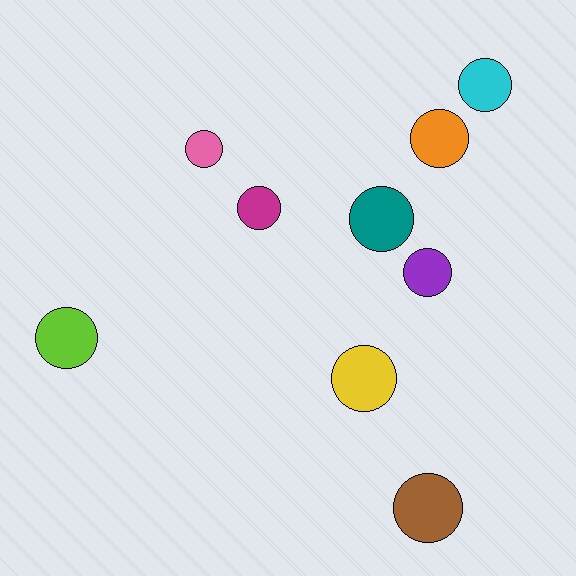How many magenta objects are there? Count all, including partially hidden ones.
There is 1 magenta object.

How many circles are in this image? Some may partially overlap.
There are 9 circles.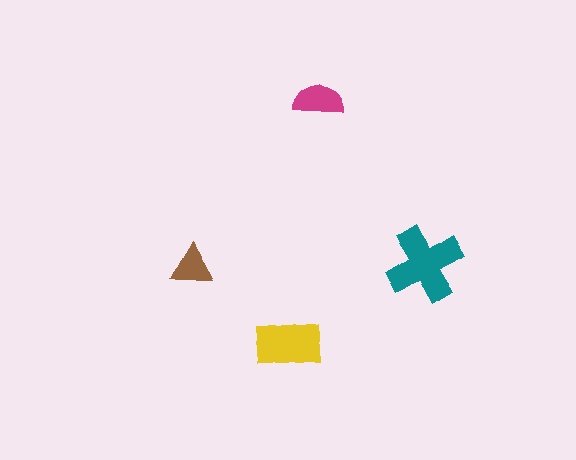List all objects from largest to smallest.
The teal cross, the yellow rectangle, the magenta semicircle, the brown triangle.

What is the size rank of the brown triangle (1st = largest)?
4th.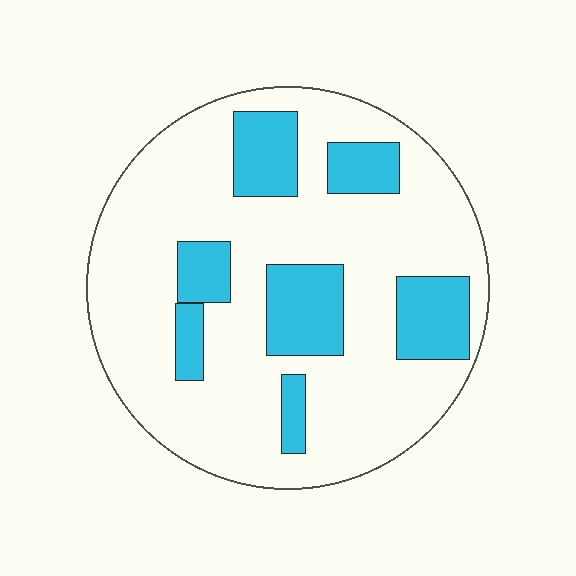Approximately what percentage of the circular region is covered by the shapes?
Approximately 25%.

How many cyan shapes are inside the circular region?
7.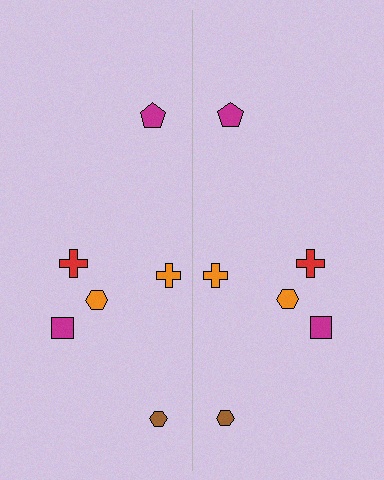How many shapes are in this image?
There are 12 shapes in this image.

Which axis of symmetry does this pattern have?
The pattern has a vertical axis of symmetry running through the center of the image.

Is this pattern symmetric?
Yes, this pattern has bilateral (reflection) symmetry.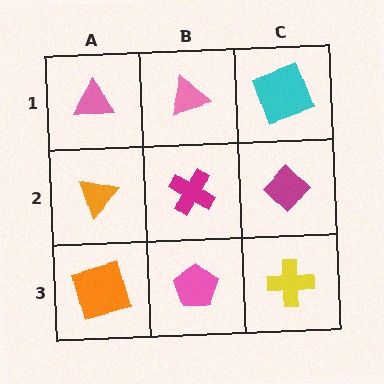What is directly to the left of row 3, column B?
An orange square.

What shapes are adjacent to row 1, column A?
An orange triangle (row 2, column A), a pink triangle (row 1, column B).